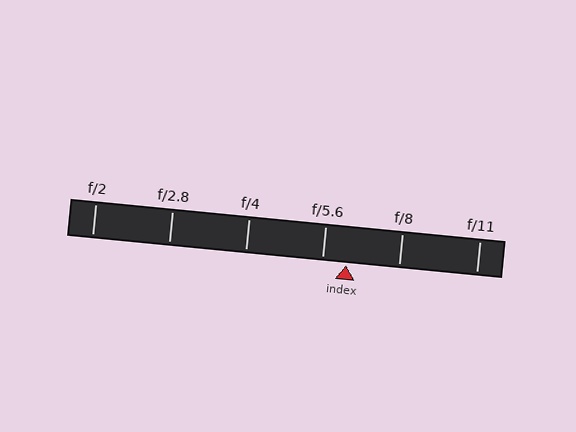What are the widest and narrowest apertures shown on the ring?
The widest aperture shown is f/2 and the narrowest is f/11.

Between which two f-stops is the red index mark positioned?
The index mark is between f/5.6 and f/8.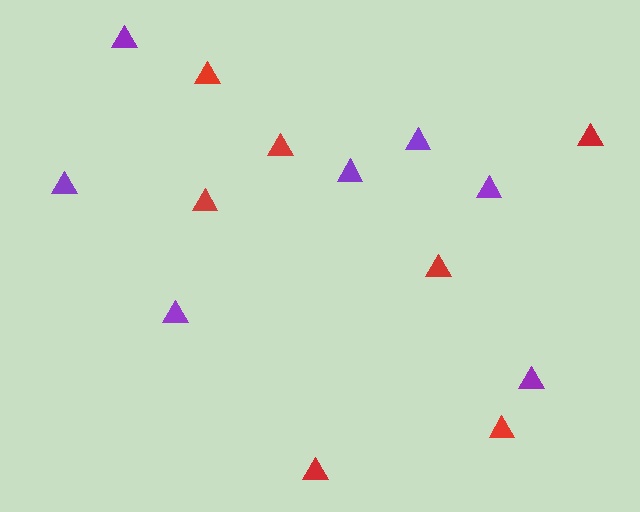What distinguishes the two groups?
There are 2 groups: one group of red triangles (7) and one group of purple triangles (7).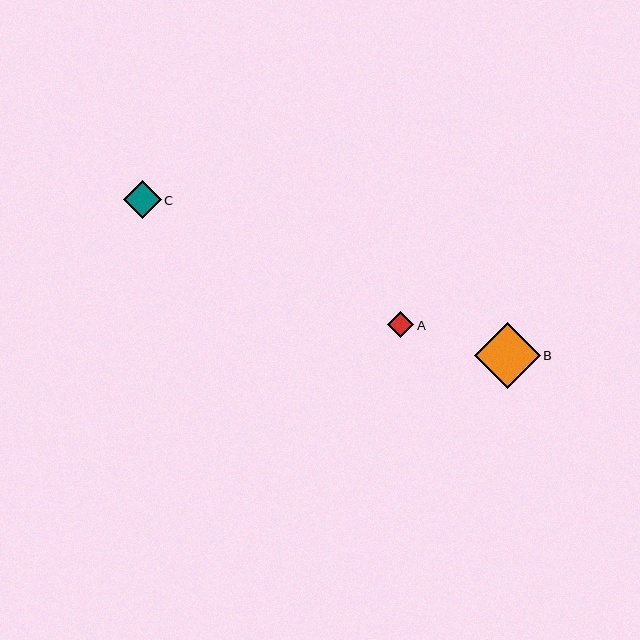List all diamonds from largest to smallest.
From largest to smallest: B, C, A.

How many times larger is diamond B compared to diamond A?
Diamond B is approximately 2.5 times the size of diamond A.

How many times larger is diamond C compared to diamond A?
Diamond C is approximately 1.4 times the size of diamond A.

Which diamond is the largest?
Diamond B is the largest with a size of approximately 66 pixels.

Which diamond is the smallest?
Diamond A is the smallest with a size of approximately 26 pixels.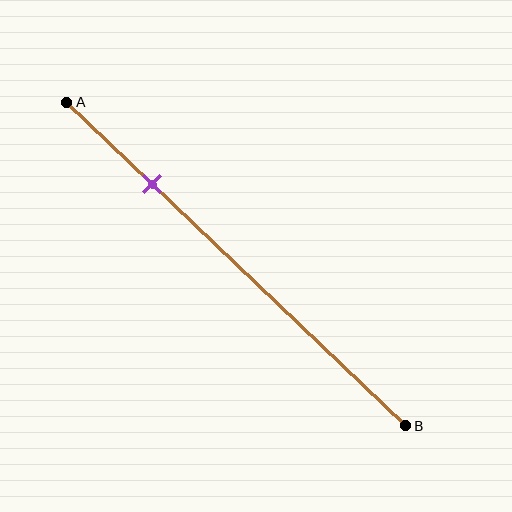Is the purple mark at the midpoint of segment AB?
No, the mark is at about 25% from A, not at the 50% midpoint.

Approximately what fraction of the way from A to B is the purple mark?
The purple mark is approximately 25% of the way from A to B.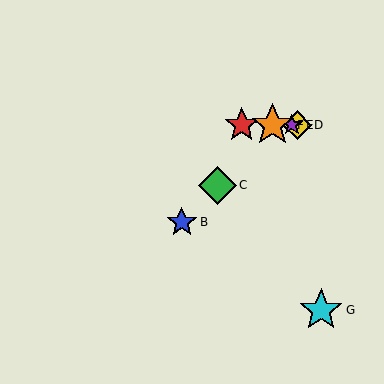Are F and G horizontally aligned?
No, F is at y≈125 and G is at y≈310.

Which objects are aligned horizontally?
Objects A, D, E, F are aligned horizontally.